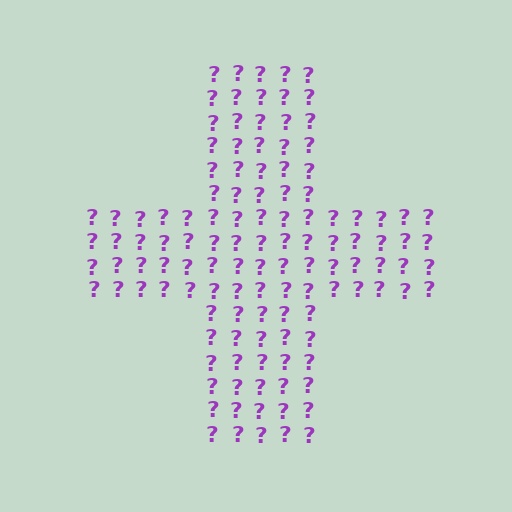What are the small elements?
The small elements are question marks.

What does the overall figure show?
The overall figure shows a cross.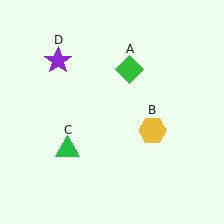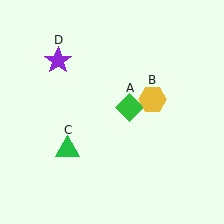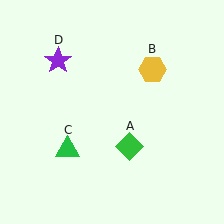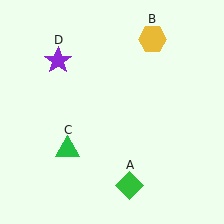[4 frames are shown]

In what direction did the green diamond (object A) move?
The green diamond (object A) moved down.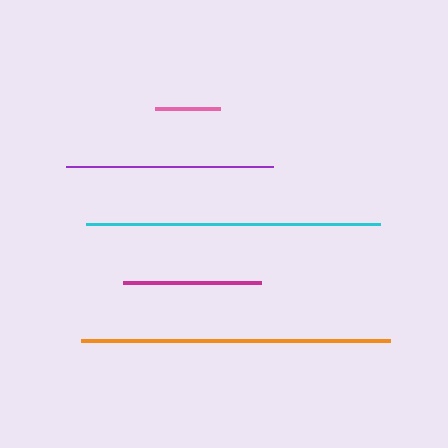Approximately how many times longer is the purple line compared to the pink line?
The purple line is approximately 3.2 times the length of the pink line.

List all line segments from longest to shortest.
From longest to shortest: orange, cyan, purple, magenta, pink.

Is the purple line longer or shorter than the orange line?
The orange line is longer than the purple line.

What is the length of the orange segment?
The orange segment is approximately 309 pixels long.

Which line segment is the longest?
The orange line is the longest at approximately 309 pixels.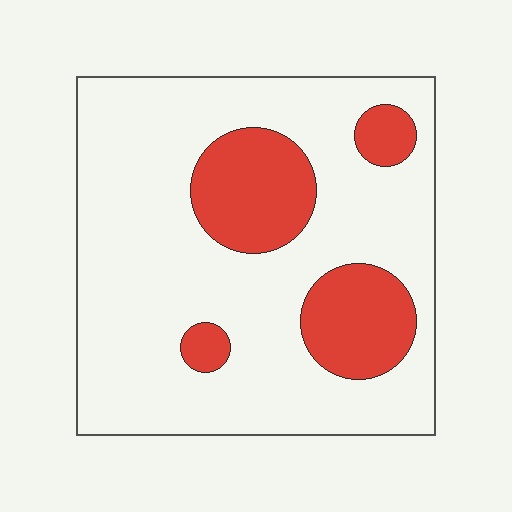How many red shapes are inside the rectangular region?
4.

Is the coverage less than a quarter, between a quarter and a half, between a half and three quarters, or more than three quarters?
Less than a quarter.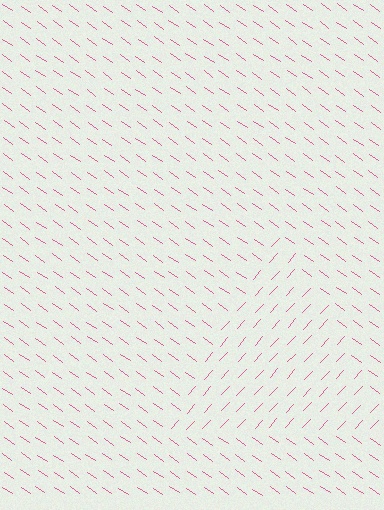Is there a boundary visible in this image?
Yes, there is a texture boundary formed by a change in line orientation.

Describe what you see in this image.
The image is filled with small pink line segments. A triangle region in the image has lines oriented differently from the surrounding lines, creating a visible texture boundary.